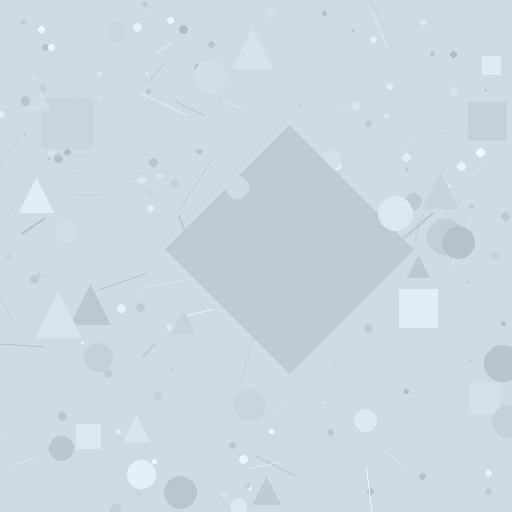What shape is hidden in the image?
A diamond is hidden in the image.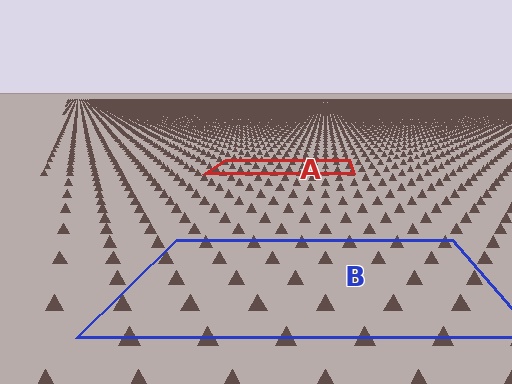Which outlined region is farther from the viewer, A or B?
Region A is farther from the viewer — the texture elements inside it appear smaller and more densely packed.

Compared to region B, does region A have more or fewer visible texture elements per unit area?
Region A has more texture elements per unit area — they are packed more densely because it is farther away.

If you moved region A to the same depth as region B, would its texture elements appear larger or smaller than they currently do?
They would appear larger. At a closer depth, the same texture elements are projected at a bigger on-screen size.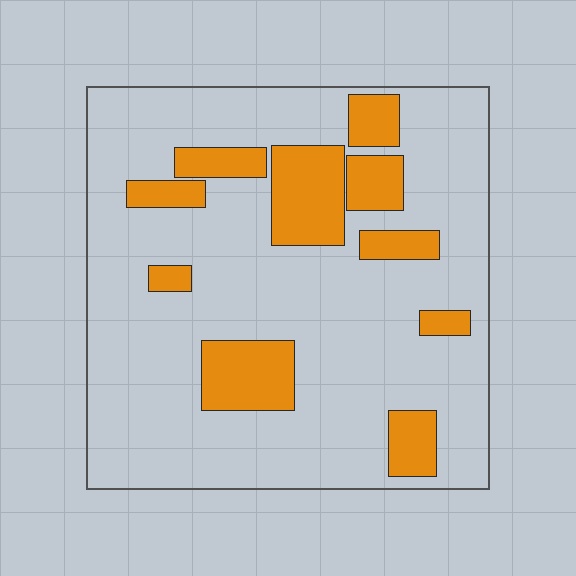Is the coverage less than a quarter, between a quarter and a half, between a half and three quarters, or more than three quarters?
Less than a quarter.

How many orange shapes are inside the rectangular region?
10.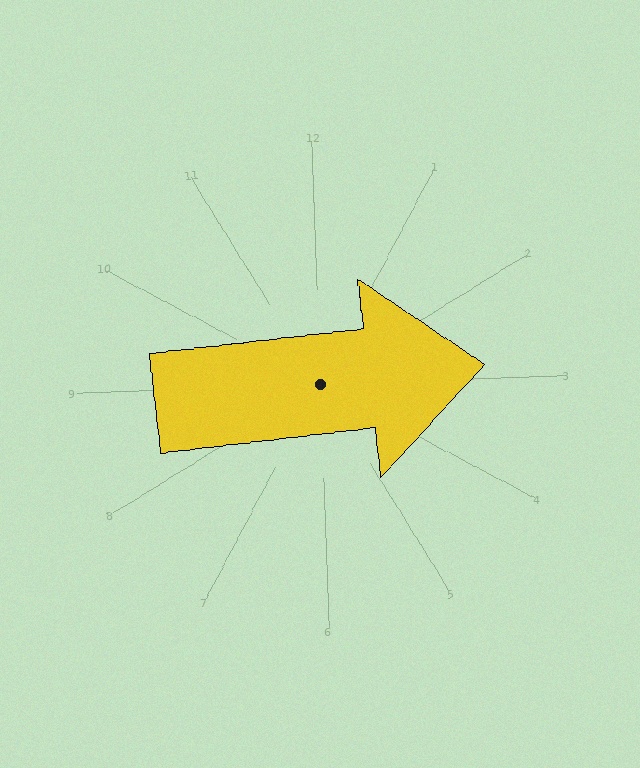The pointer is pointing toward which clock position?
Roughly 3 o'clock.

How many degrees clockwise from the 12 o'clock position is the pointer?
Approximately 85 degrees.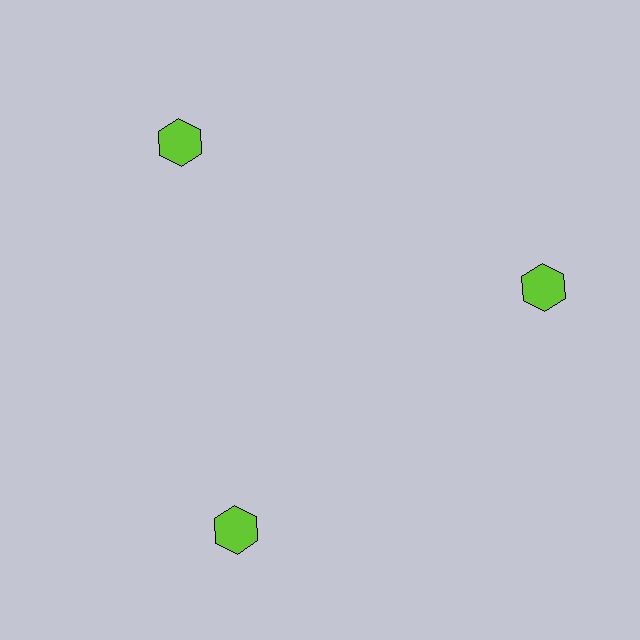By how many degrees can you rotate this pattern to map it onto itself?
The pattern maps onto itself every 120 degrees of rotation.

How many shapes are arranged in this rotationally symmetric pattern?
There are 3 shapes, arranged in 3 groups of 1.